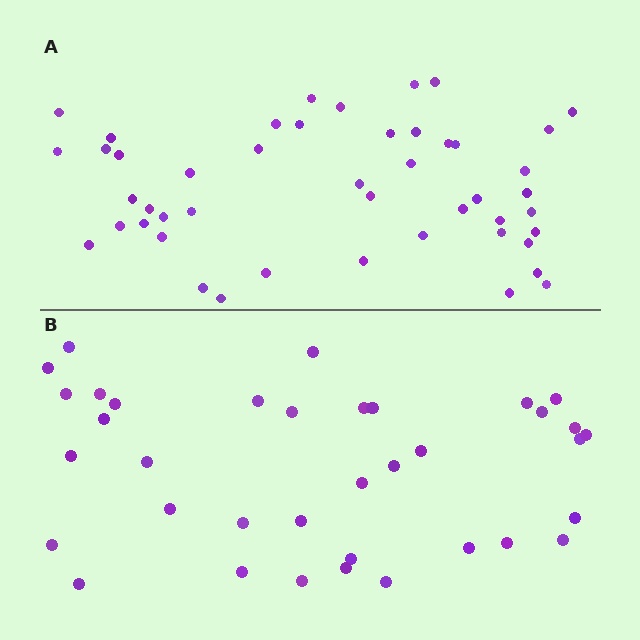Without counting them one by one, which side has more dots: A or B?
Region A (the top region) has more dots.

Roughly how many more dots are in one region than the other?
Region A has roughly 12 or so more dots than region B.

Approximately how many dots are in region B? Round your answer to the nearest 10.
About 40 dots. (The exact count is 36, which rounds to 40.)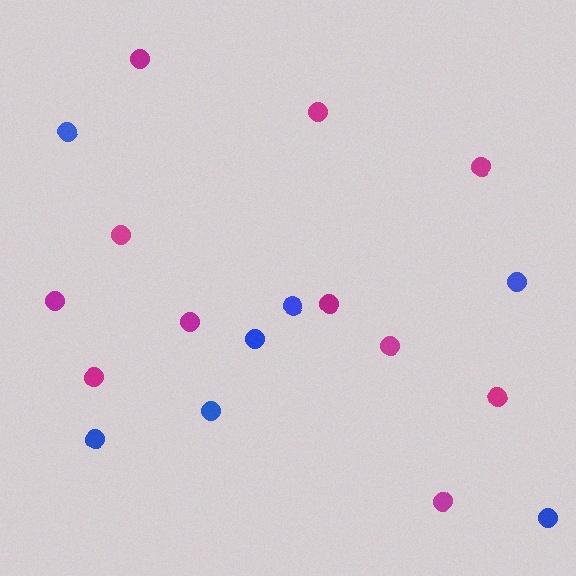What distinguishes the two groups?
There are 2 groups: one group of magenta circles (11) and one group of blue circles (7).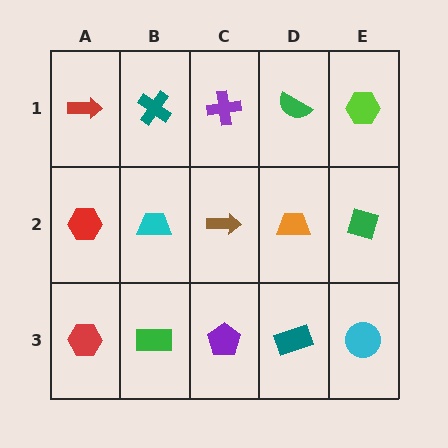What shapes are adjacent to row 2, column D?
A green semicircle (row 1, column D), a teal rectangle (row 3, column D), a brown arrow (row 2, column C), a green diamond (row 2, column E).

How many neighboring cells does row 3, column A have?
2.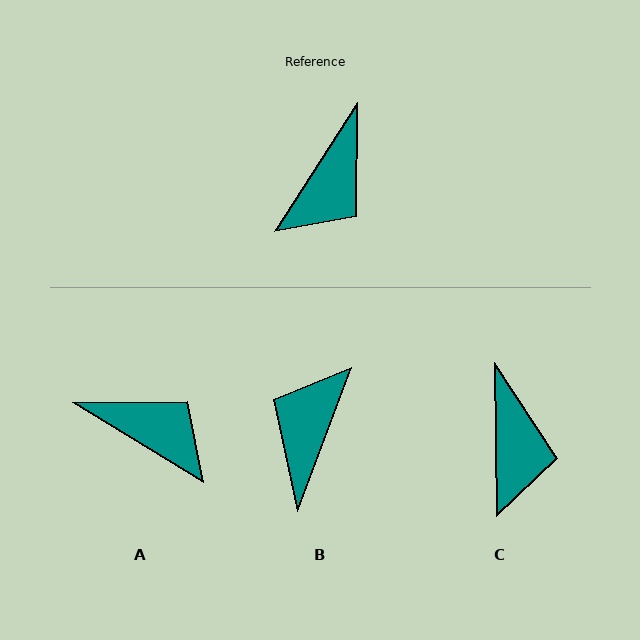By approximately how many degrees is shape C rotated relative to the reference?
Approximately 34 degrees counter-clockwise.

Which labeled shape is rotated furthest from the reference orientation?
B, about 167 degrees away.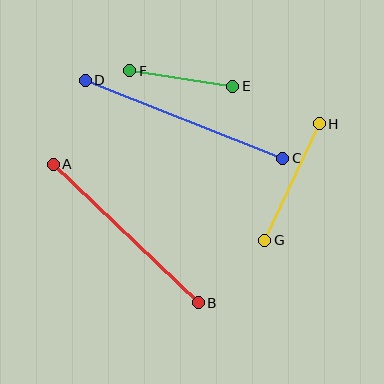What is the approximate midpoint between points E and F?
The midpoint is at approximately (181, 78) pixels.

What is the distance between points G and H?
The distance is approximately 129 pixels.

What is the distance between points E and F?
The distance is approximately 104 pixels.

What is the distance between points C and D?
The distance is approximately 212 pixels.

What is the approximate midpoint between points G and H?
The midpoint is at approximately (292, 182) pixels.